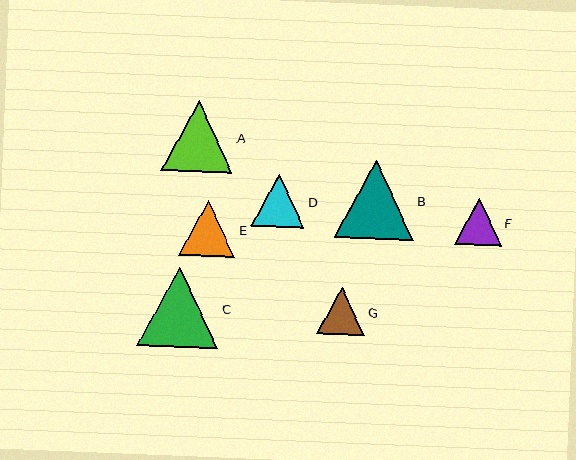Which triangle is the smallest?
Triangle F is the smallest with a size of approximately 47 pixels.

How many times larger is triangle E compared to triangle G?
Triangle E is approximately 1.2 times the size of triangle G.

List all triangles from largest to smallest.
From largest to smallest: C, B, A, E, D, G, F.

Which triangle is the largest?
Triangle C is the largest with a size of approximately 81 pixels.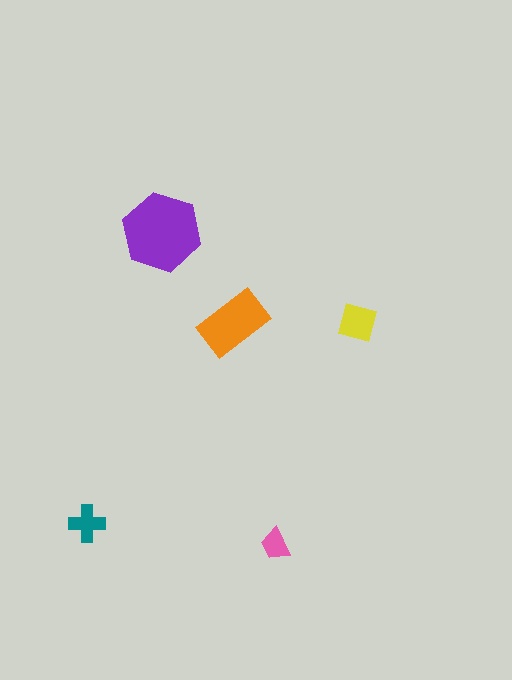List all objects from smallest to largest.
The pink trapezoid, the teal cross, the yellow diamond, the orange rectangle, the purple hexagon.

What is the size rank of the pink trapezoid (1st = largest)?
5th.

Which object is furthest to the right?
The yellow diamond is rightmost.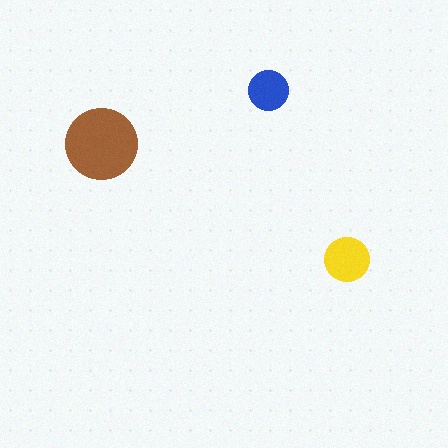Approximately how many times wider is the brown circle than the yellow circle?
About 1.5 times wider.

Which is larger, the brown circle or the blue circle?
The brown one.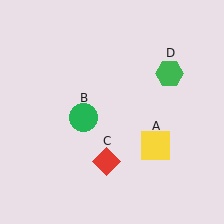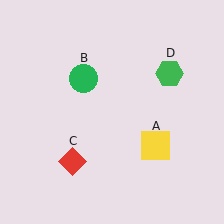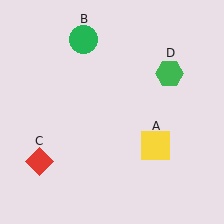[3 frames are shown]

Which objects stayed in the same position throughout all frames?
Yellow square (object A) and green hexagon (object D) remained stationary.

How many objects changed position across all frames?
2 objects changed position: green circle (object B), red diamond (object C).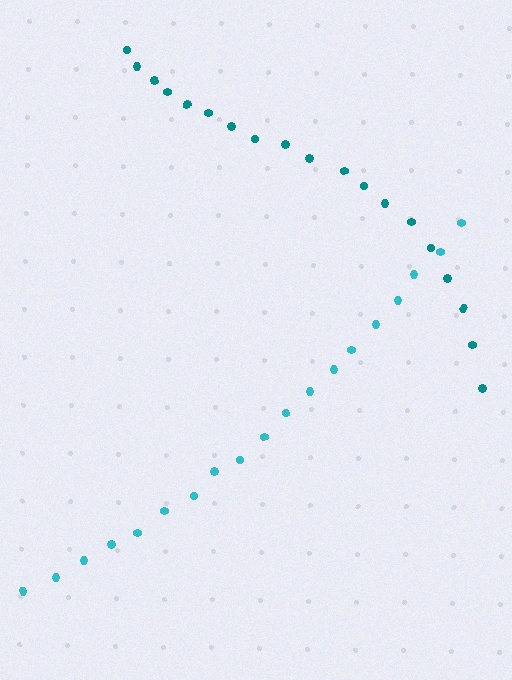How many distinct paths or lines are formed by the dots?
There are 2 distinct paths.